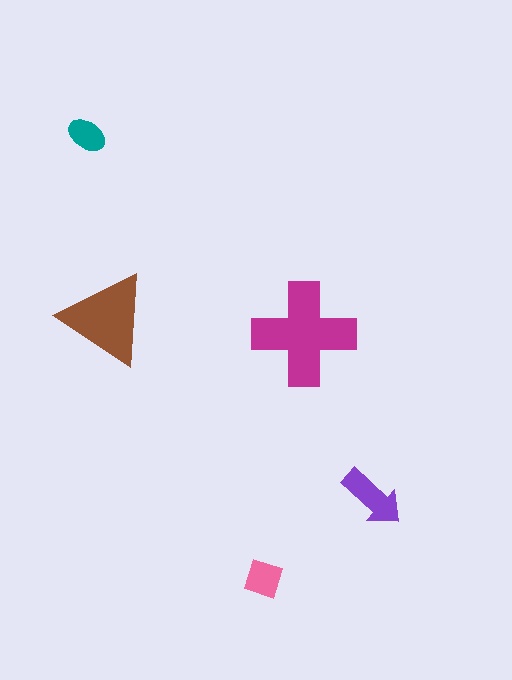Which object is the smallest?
The teal ellipse.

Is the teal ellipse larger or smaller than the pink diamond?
Smaller.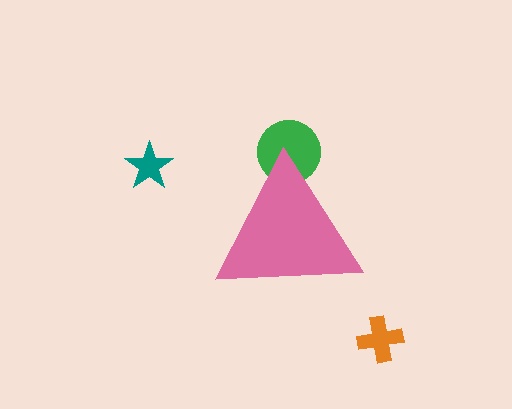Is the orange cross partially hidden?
No, the orange cross is fully visible.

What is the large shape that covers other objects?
A pink triangle.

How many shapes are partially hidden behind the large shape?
1 shape is partially hidden.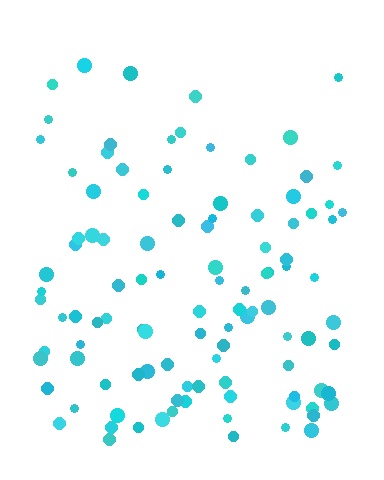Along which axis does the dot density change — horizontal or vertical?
Vertical.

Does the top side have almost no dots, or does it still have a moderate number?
Still a moderate number, just noticeably fewer than the bottom.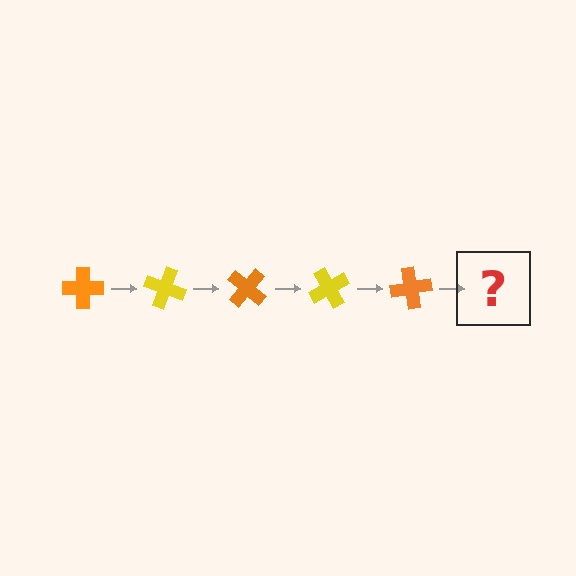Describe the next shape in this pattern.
It should be a yellow cross, rotated 100 degrees from the start.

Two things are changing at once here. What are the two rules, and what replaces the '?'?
The two rules are that it rotates 20 degrees each step and the color cycles through orange and yellow. The '?' should be a yellow cross, rotated 100 degrees from the start.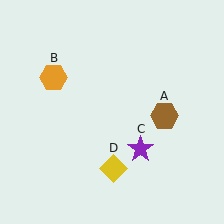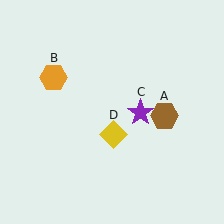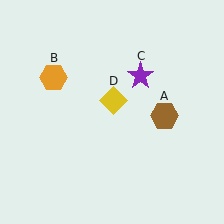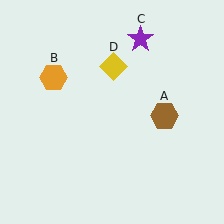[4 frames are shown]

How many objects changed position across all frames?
2 objects changed position: purple star (object C), yellow diamond (object D).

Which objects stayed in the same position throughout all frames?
Brown hexagon (object A) and orange hexagon (object B) remained stationary.